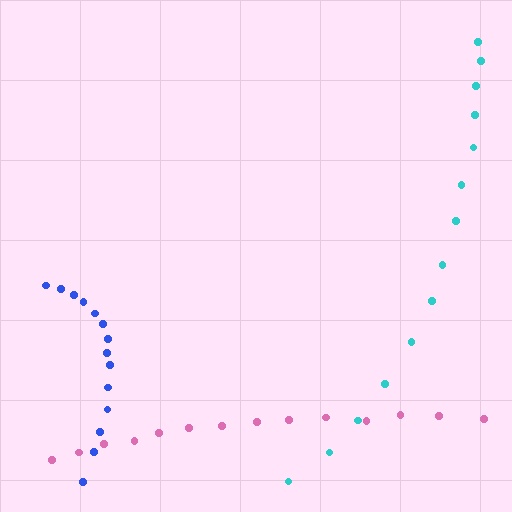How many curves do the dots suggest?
There are 3 distinct paths.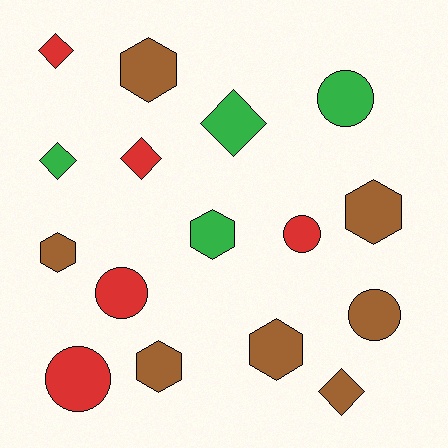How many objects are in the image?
There are 16 objects.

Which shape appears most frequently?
Hexagon, with 6 objects.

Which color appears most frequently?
Brown, with 7 objects.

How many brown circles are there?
There is 1 brown circle.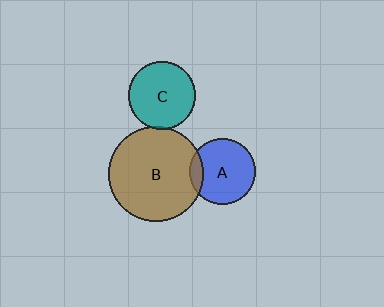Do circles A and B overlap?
Yes.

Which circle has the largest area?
Circle B (brown).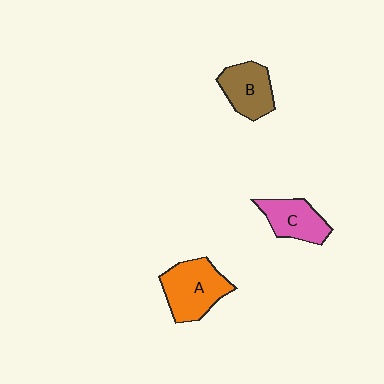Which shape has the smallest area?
Shape C (pink).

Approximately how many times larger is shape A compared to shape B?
Approximately 1.3 times.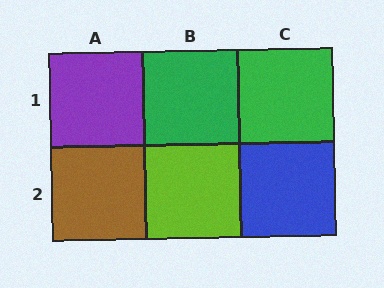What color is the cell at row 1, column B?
Green.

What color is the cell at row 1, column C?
Green.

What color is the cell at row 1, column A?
Purple.